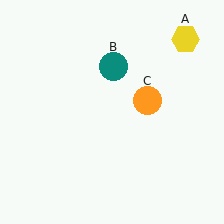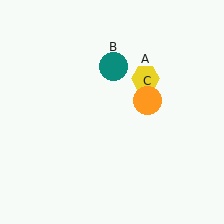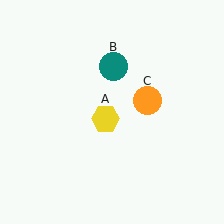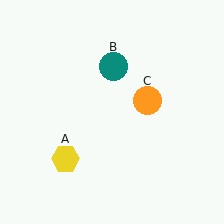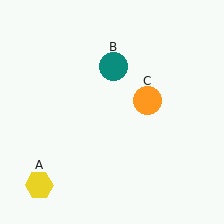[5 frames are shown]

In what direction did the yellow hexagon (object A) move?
The yellow hexagon (object A) moved down and to the left.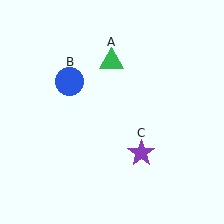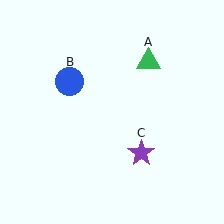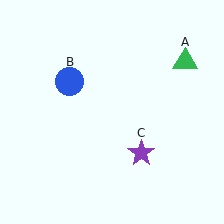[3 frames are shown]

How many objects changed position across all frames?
1 object changed position: green triangle (object A).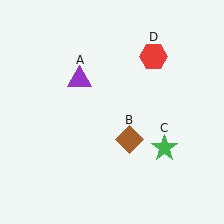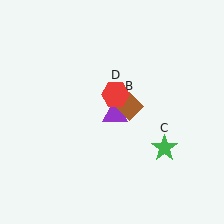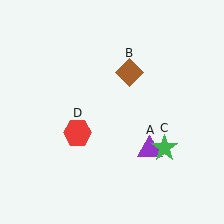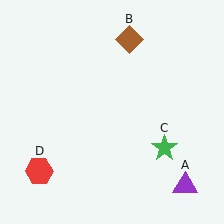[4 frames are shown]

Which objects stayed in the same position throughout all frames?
Green star (object C) remained stationary.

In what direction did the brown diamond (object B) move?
The brown diamond (object B) moved up.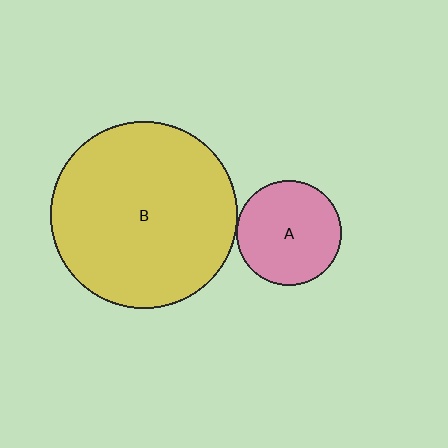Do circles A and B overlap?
Yes.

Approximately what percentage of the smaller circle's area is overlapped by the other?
Approximately 5%.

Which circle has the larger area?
Circle B (yellow).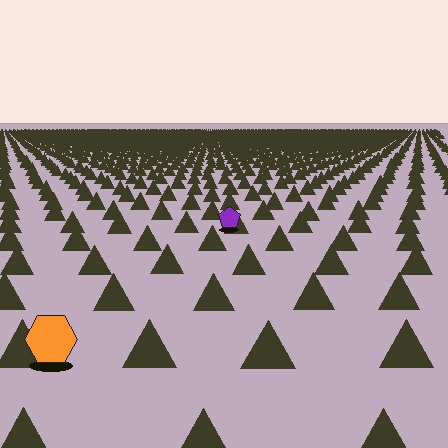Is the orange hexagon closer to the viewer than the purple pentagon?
Yes. The orange hexagon is closer — you can tell from the texture gradient: the ground texture is coarser near it.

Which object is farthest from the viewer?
The purple pentagon is farthest from the viewer. It appears smaller and the ground texture around it is denser.